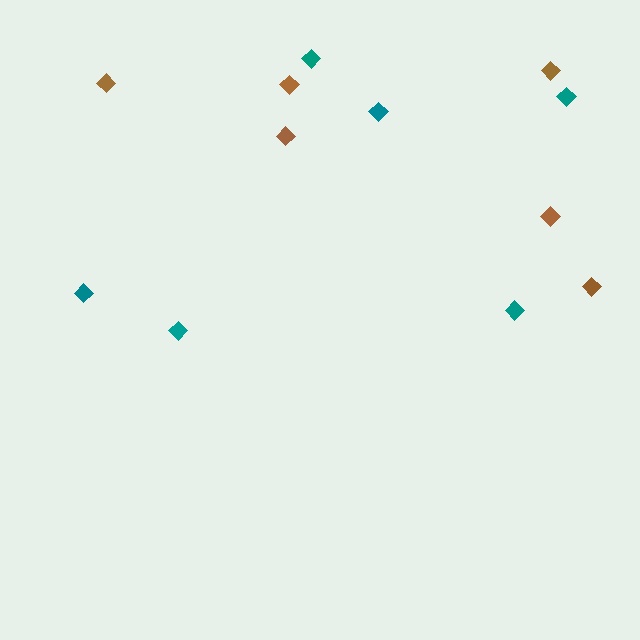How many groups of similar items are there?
There are 2 groups: one group of brown diamonds (6) and one group of teal diamonds (6).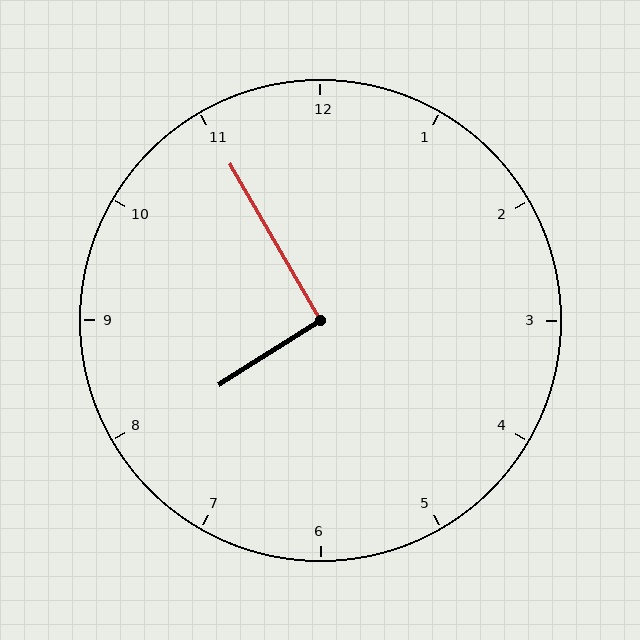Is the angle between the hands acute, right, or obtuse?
It is right.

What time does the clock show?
7:55.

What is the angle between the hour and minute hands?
Approximately 92 degrees.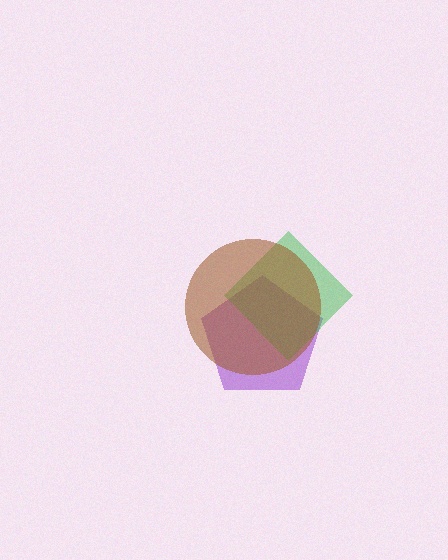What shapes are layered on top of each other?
The layered shapes are: a purple pentagon, a green diamond, a brown circle.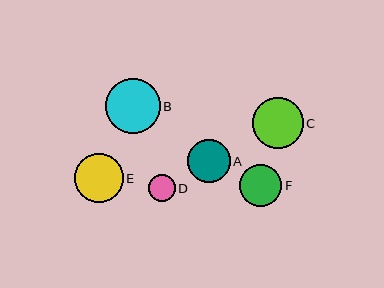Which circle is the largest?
Circle B is the largest with a size of approximately 54 pixels.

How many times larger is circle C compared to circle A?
Circle C is approximately 1.2 times the size of circle A.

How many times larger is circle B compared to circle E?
Circle B is approximately 1.1 times the size of circle E.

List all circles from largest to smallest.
From largest to smallest: B, C, E, A, F, D.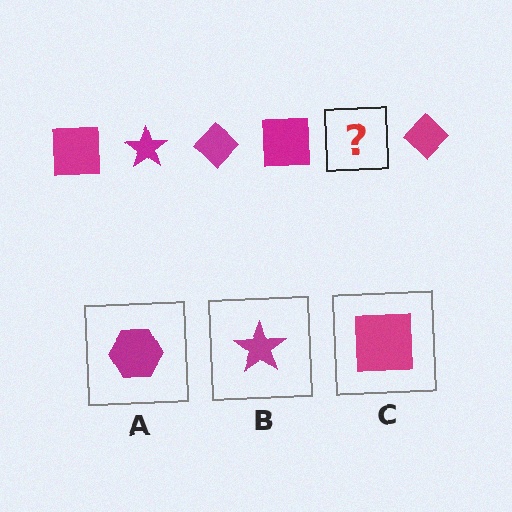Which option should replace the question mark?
Option B.